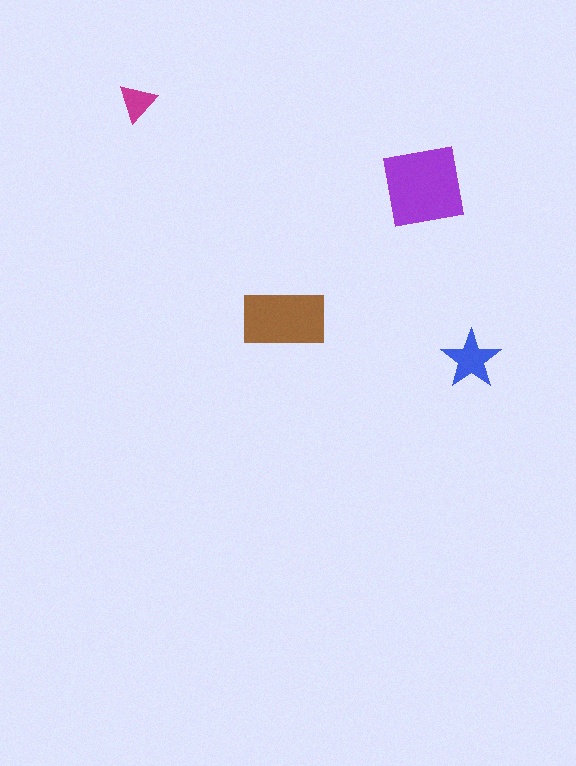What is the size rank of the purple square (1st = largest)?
1st.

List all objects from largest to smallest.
The purple square, the brown rectangle, the blue star, the magenta triangle.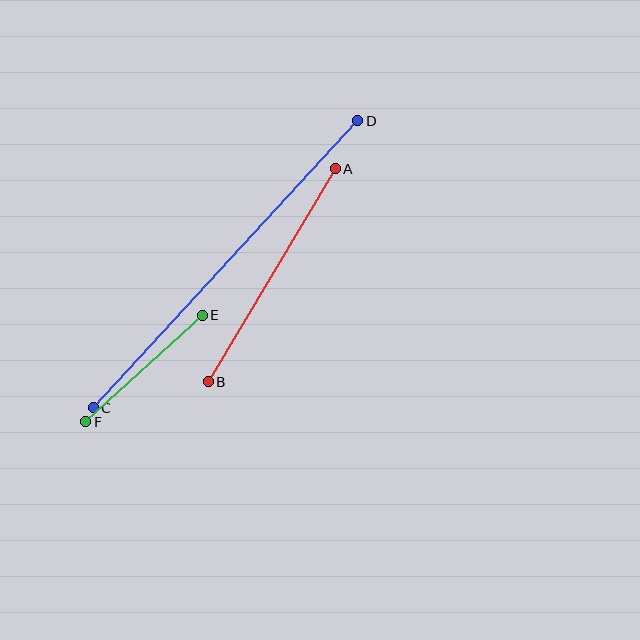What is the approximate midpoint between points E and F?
The midpoint is at approximately (144, 368) pixels.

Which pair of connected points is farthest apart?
Points C and D are farthest apart.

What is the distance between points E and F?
The distance is approximately 158 pixels.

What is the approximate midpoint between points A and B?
The midpoint is at approximately (272, 275) pixels.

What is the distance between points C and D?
The distance is approximately 390 pixels.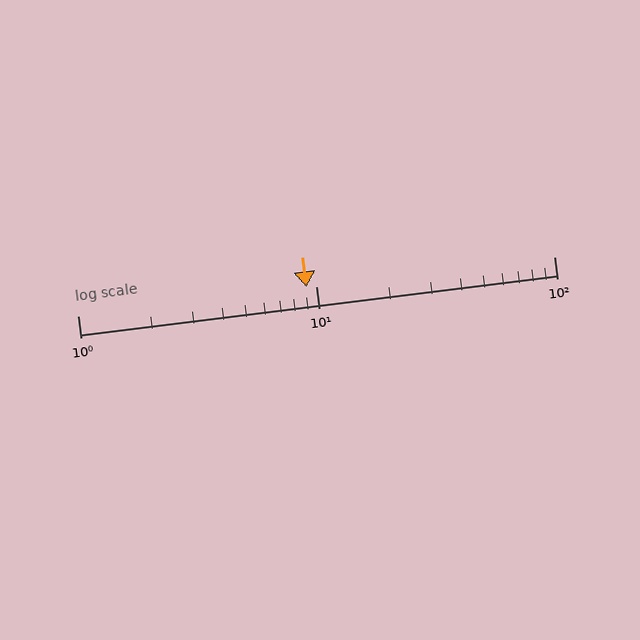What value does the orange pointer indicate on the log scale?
The pointer indicates approximately 9.1.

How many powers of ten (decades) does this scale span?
The scale spans 2 decades, from 1 to 100.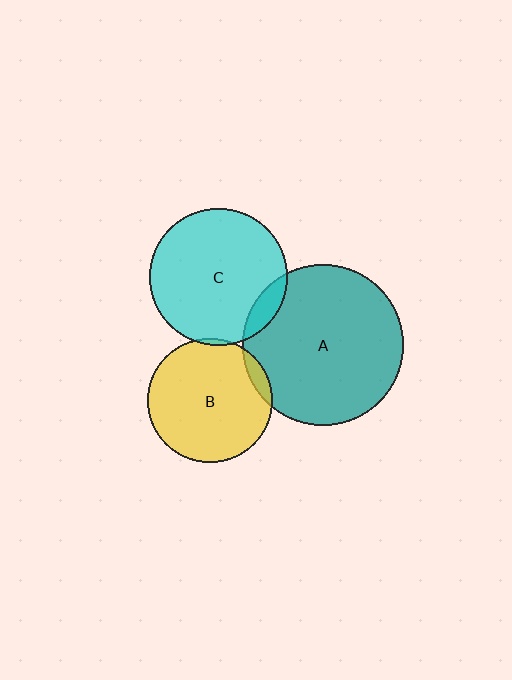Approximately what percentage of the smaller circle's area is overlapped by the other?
Approximately 5%.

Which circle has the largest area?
Circle A (teal).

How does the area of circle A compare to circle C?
Approximately 1.4 times.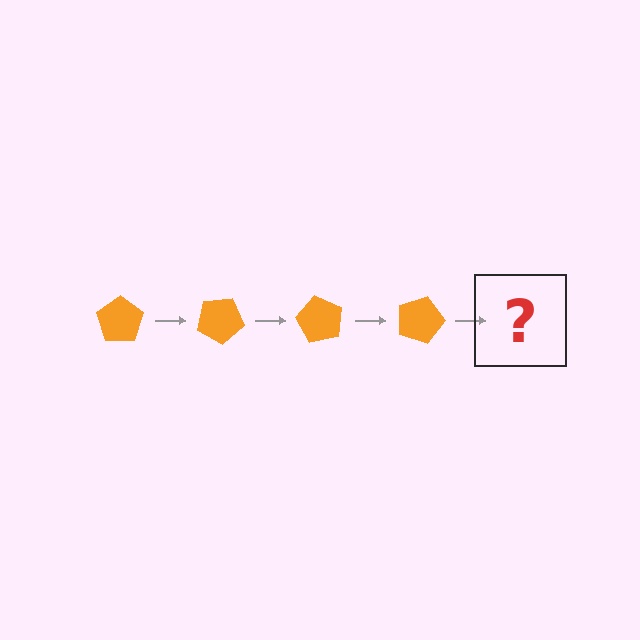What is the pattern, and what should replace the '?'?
The pattern is that the pentagon rotates 30 degrees each step. The '?' should be an orange pentagon rotated 120 degrees.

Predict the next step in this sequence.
The next step is an orange pentagon rotated 120 degrees.